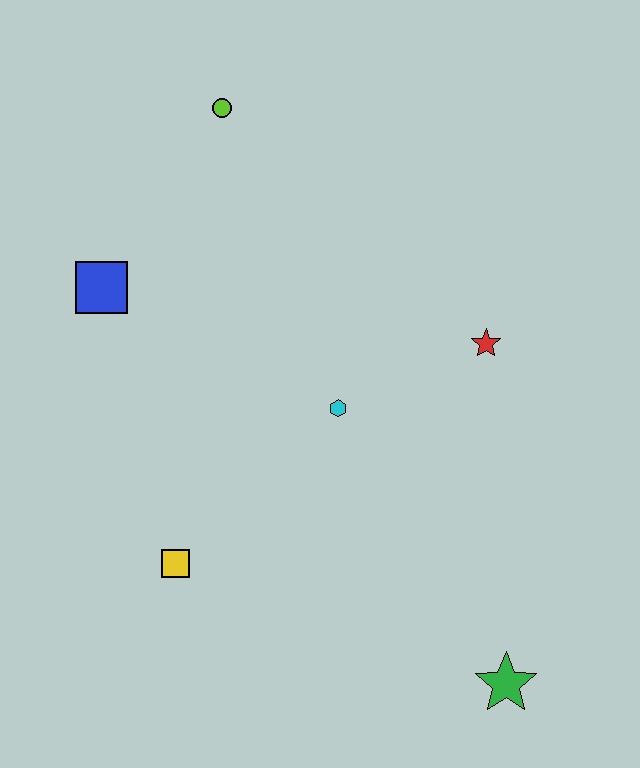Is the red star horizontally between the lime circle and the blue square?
No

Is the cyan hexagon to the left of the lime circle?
No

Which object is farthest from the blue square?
The green star is farthest from the blue square.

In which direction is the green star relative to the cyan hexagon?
The green star is below the cyan hexagon.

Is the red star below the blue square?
Yes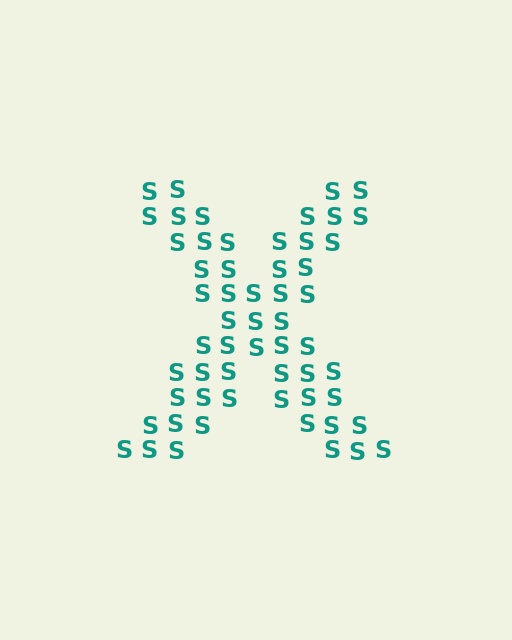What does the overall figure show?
The overall figure shows the letter X.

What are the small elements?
The small elements are letter S's.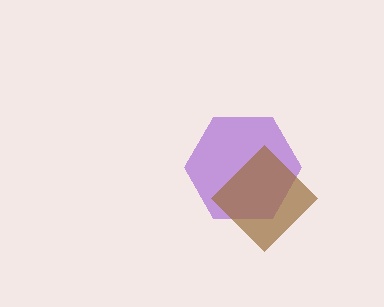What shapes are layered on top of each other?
The layered shapes are: a purple hexagon, a brown diamond.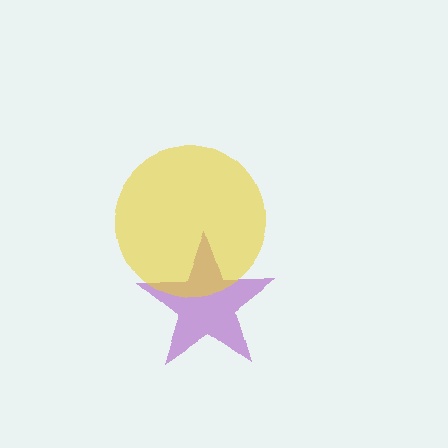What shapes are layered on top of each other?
The layered shapes are: a purple star, a yellow circle.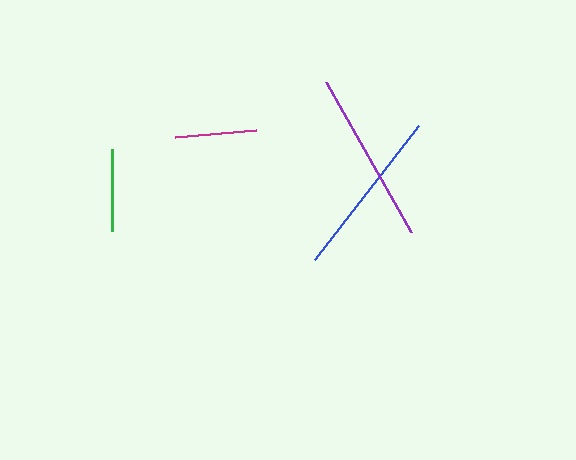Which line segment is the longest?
The purple line is the longest at approximately 172 pixels.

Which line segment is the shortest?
The magenta line is the shortest at approximately 81 pixels.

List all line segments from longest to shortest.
From longest to shortest: purple, blue, green, magenta.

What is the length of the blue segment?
The blue segment is approximately 169 pixels long.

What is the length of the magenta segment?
The magenta segment is approximately 81 pixels long.